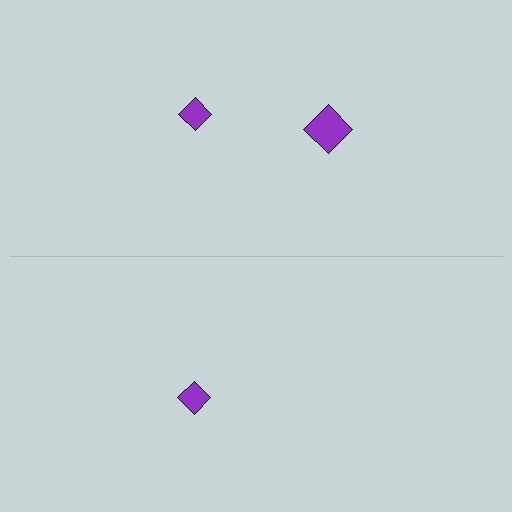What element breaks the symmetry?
A purple diamond is missing from the bottom side.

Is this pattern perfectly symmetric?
No, the pattern is not perfectly symmetric. A purple diamond is missing from the bottom side.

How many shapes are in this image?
There are 3 shapes in this image.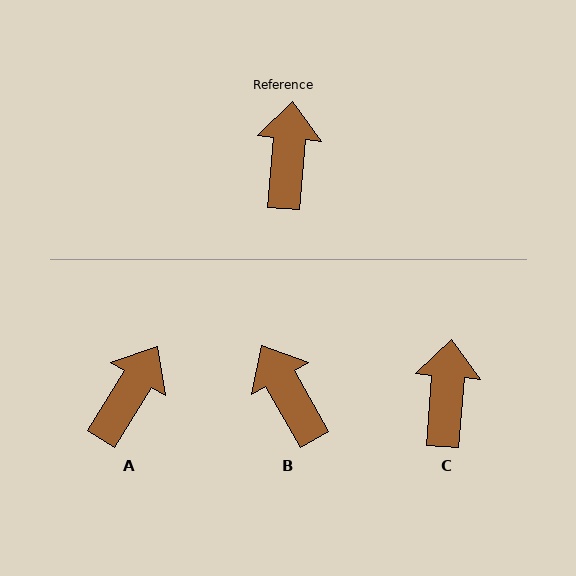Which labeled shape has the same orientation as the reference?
C.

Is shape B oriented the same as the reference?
No, it is off by about 34 degrees.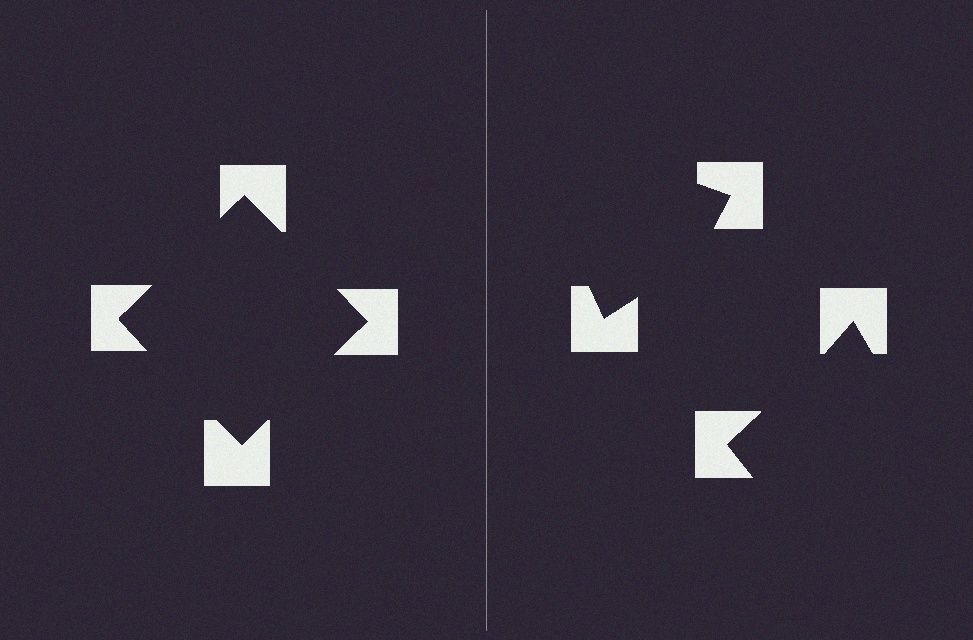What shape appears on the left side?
An illusory square.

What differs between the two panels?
The notched squares are positioned identically on both sides; only the wedge orientations differ. On the left they align to a square; on the right they are misaligned.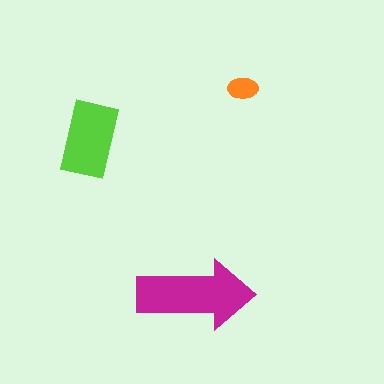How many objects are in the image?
There are 3 objects in the image.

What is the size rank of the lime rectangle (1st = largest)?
2nd.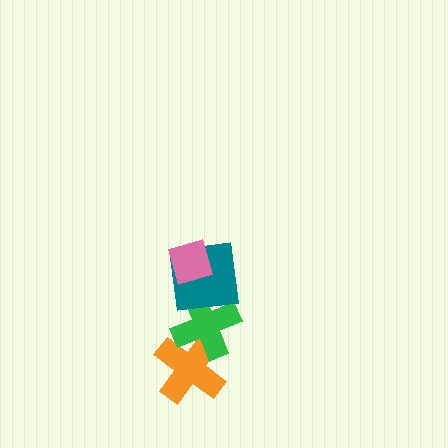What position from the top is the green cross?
The green cross is 3rd from the top.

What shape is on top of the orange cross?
The green cross is on top of the orange cross.